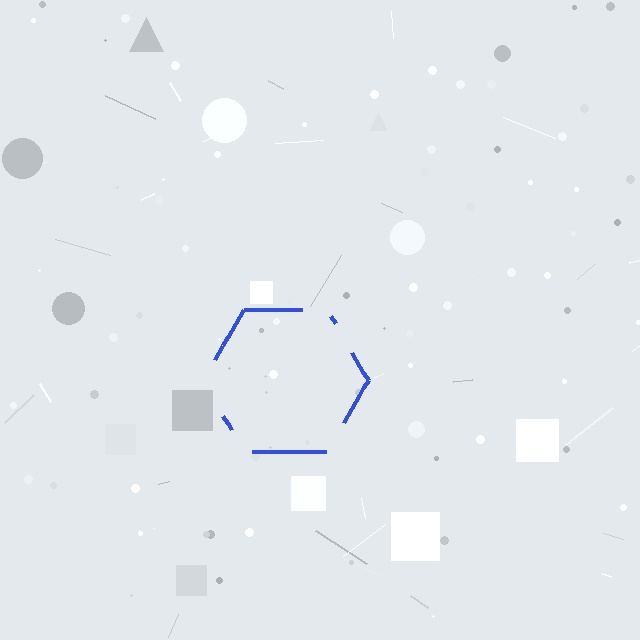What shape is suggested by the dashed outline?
The dashed outline suggests a hexagon.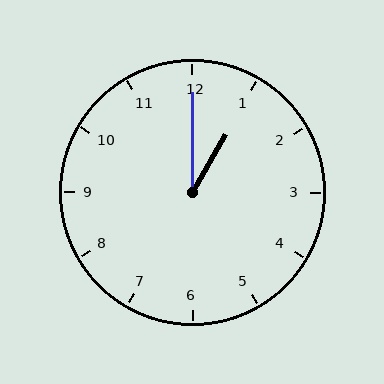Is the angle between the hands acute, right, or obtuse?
It is acute.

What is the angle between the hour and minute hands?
Approximately 30 degrees.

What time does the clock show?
1:00.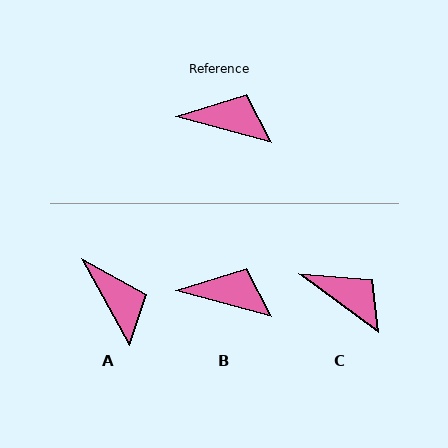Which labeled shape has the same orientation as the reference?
B.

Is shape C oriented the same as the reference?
No, it is off by about 22 degrees.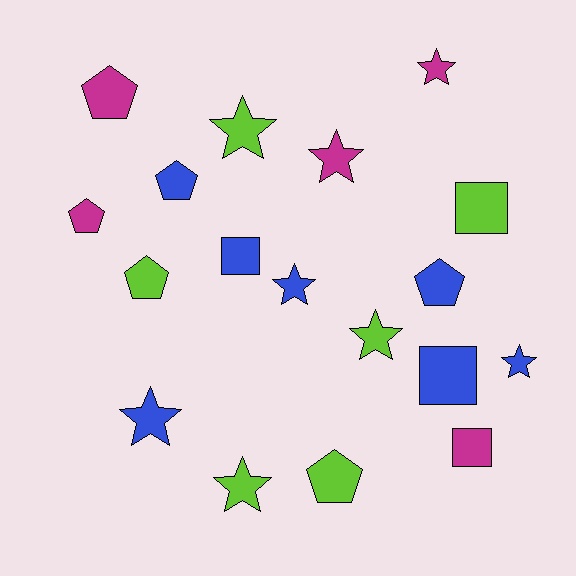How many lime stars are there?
There are 3 lime stars.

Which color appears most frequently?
Blue, with 7 objects.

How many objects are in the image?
There are 18 objects.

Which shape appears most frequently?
Star, with 8 objects.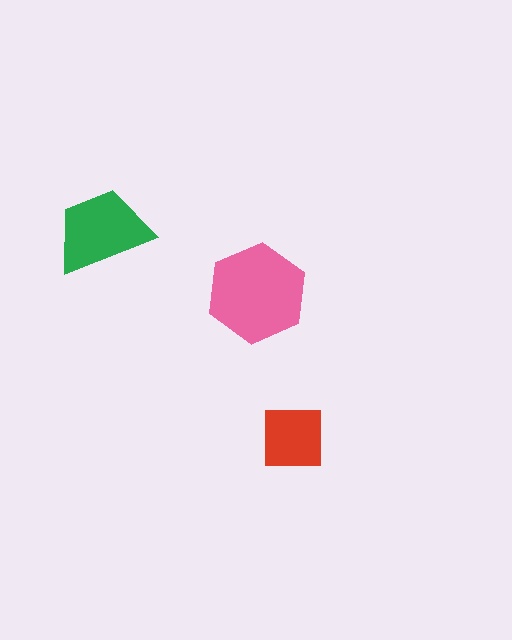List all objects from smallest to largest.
The red square, the green trapezoid, the pink hexagon.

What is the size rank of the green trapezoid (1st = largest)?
2nd.